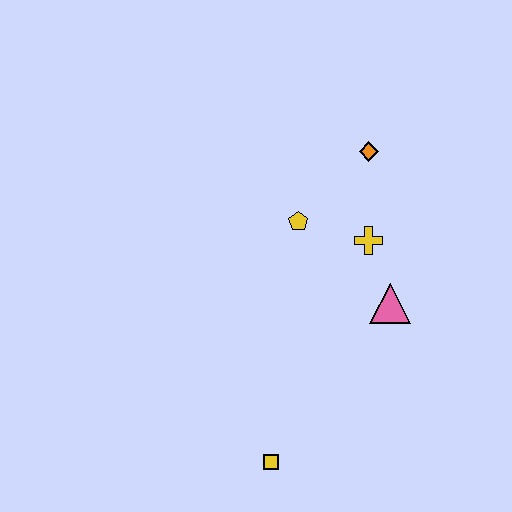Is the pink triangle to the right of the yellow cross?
Yes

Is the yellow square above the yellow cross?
No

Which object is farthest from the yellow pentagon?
The yellow square is farthest from the yellow pentagon.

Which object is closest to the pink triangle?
The yellow cross is closest to the pink triangle.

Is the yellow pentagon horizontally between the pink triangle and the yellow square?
Yes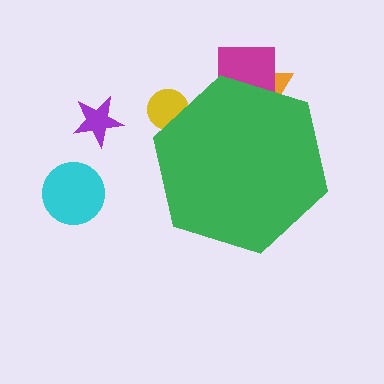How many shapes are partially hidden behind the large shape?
3 shapes are partially hidden.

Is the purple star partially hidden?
No, the purple star is fully visible.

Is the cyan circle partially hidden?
No, the cyan circle is fully visible.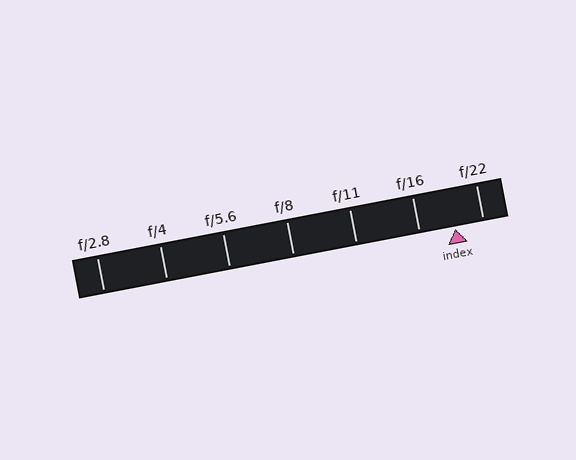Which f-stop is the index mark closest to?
The index mark is closest to f/22.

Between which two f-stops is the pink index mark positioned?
The index mark is between f/16 and f/22.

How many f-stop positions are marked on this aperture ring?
There are 7 f-stop positions marked.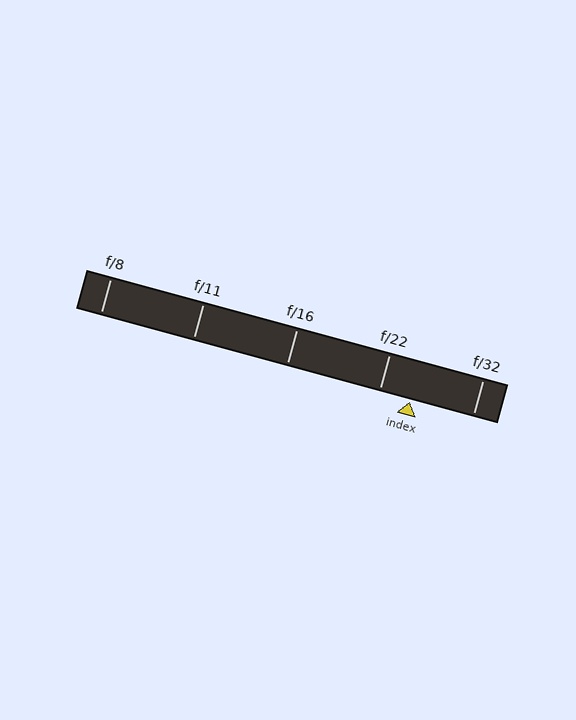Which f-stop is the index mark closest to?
The index mark is closest to f/22.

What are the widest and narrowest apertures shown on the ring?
The widest aperture shown is f/8 and the narrowest is f/32.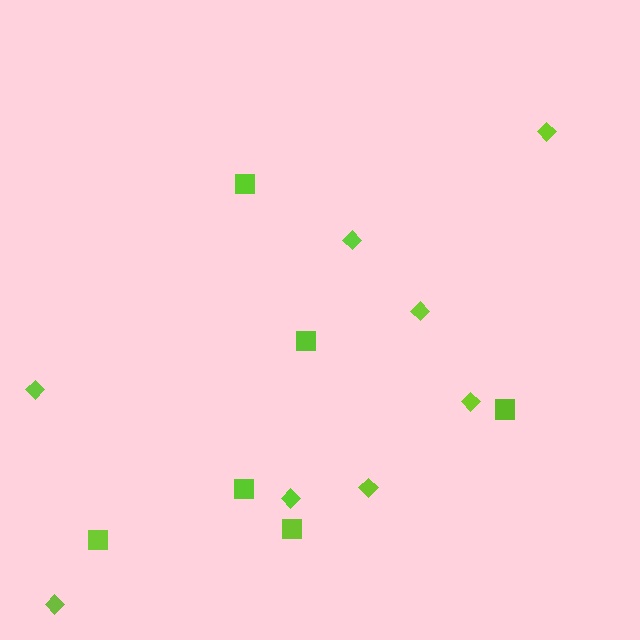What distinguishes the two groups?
There are 2 groups: one group of diamonds (8) and one group of squares (6).